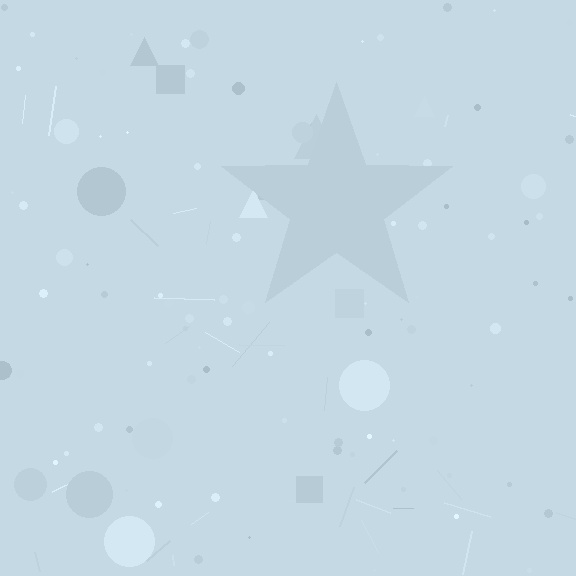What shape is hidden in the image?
A star is hidden in the image.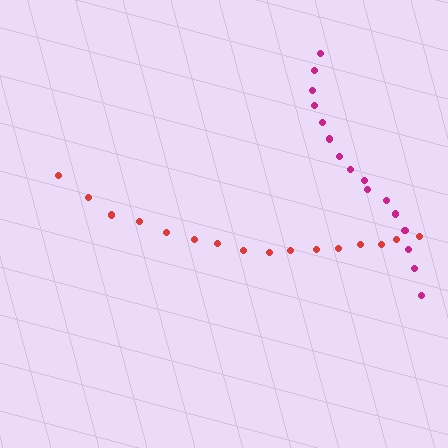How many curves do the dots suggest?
There are 2 distinct paths.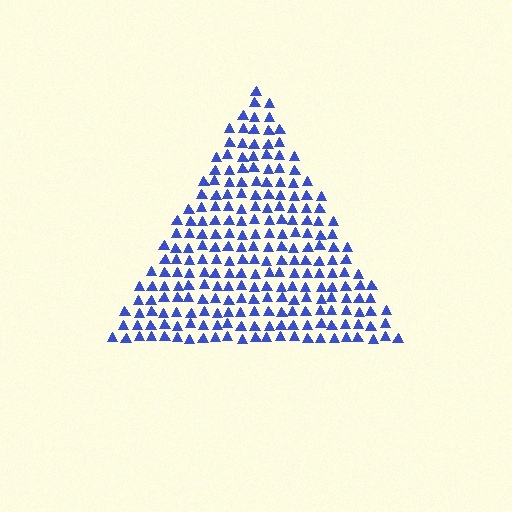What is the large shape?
The large shape is a triangle.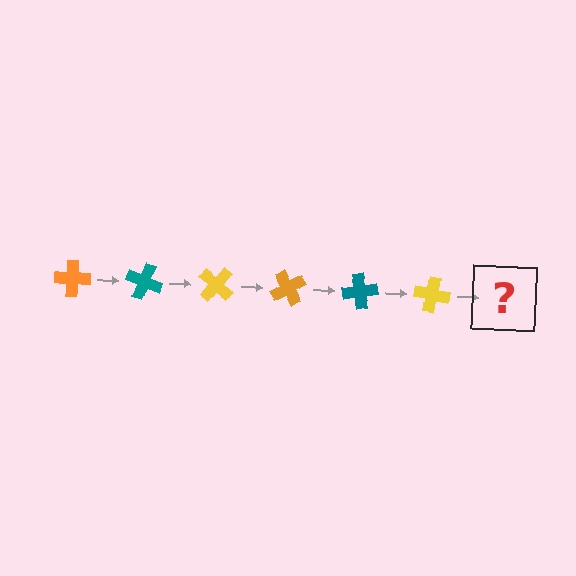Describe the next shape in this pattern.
It should be an orange cross, rotated 120 degrees from the start.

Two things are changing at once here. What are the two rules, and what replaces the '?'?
The two rules are that it rotates 20 degrees each step and the color cycles through orange, teal, and yellow. The '?' should be an orange cross, rotated 120 degrees from the start.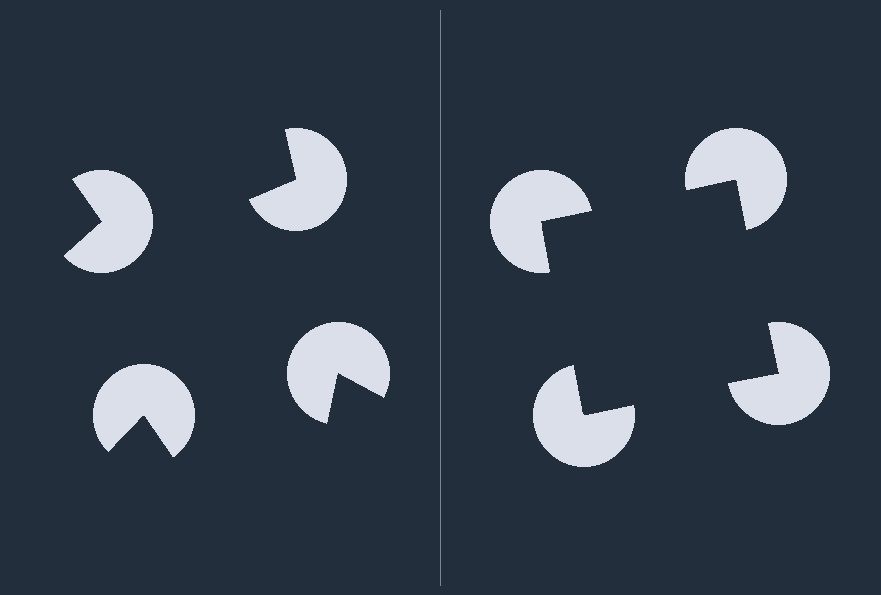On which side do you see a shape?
An illusory square appears on the right side. On the left side the wedge cuts are rotated, so no coherent shape forms.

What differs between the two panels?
The pac-man discs are positioned identically on both sides; only the wedge orientations differ. On the right they align to a square; on the left they are misaligned.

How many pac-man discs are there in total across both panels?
8 — 4 on each side.